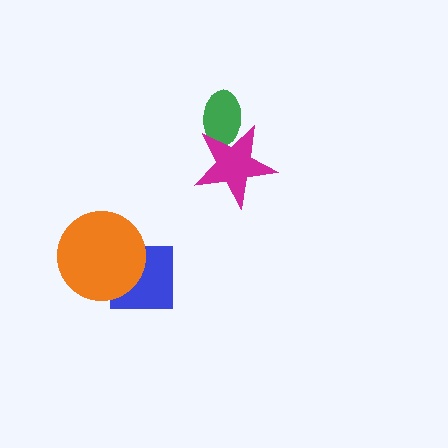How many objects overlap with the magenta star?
1 object overlaps with the magenta star.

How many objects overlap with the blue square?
1 object overlaps with the blue square.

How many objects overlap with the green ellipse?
1 object overlaps with the green ellipse.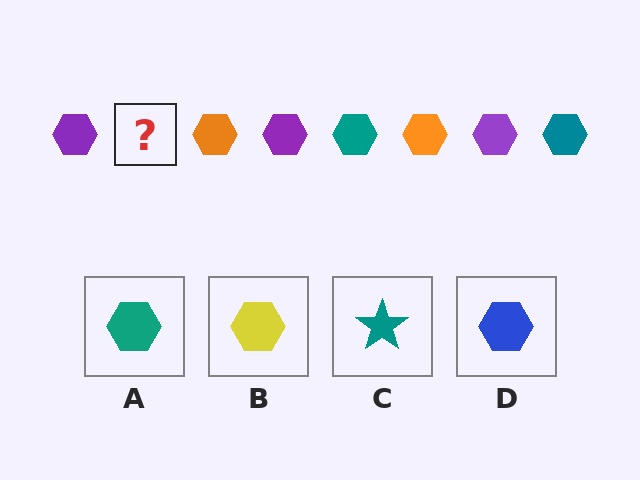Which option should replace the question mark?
Option A.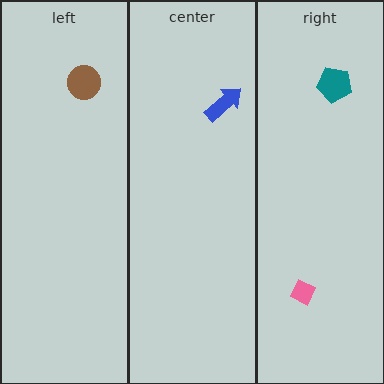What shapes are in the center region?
The blue arrow.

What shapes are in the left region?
The brown circle.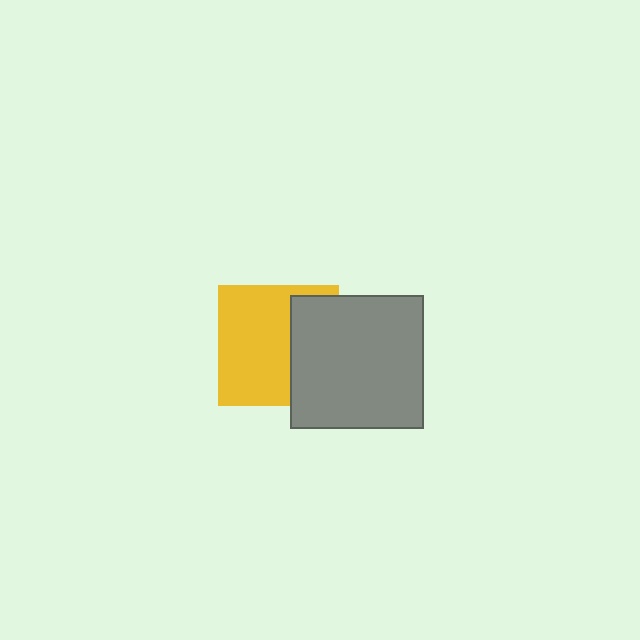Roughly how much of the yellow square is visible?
About half of it is visible (roughly 62%).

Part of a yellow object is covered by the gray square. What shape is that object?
It is a square.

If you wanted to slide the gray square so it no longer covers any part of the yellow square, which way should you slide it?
Slide it right — that is the most direct way to separate the two shapes.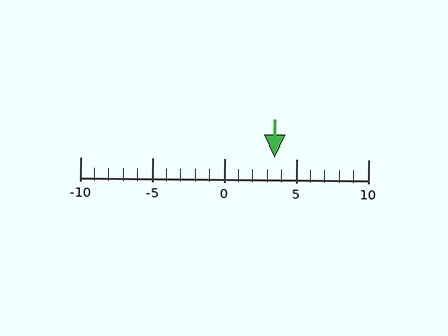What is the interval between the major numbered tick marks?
The major tick marks are spaced 5 units apart.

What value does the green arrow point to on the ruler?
The green arrow points to approximately 4.